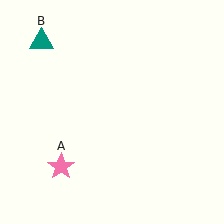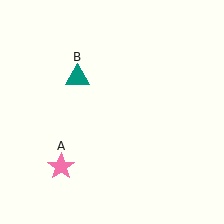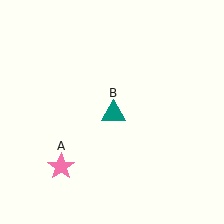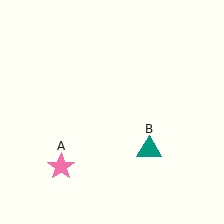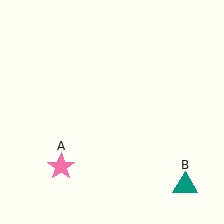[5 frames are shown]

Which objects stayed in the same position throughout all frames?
Pink star (object A) remained stationary.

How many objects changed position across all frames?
1 object changed position: teal triangle (object B).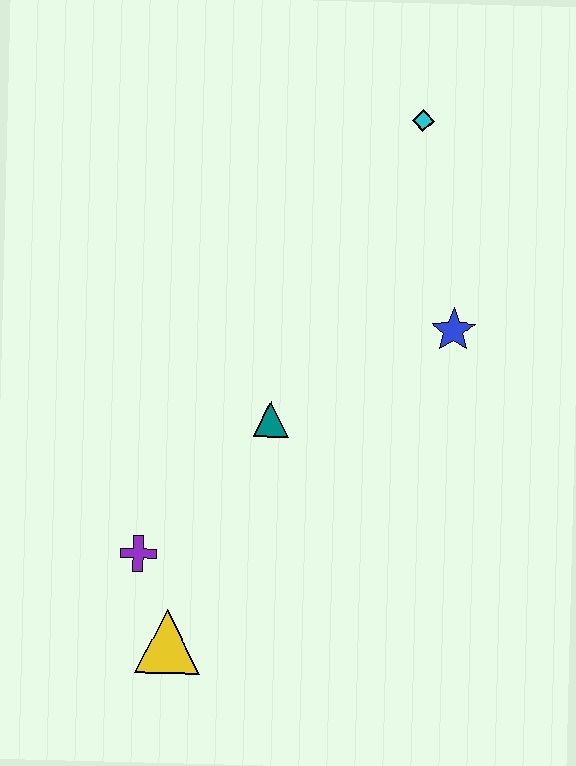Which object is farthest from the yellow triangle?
The cyan diamond is farthest from the yellow triangle.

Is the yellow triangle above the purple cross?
No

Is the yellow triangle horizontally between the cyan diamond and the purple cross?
Yes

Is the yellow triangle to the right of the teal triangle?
No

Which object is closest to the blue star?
The teal triangle is closest to the blue star.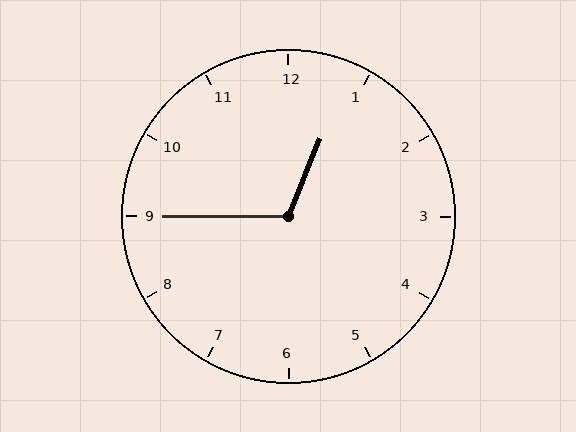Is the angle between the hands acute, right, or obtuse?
It is obtuse.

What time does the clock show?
12:45.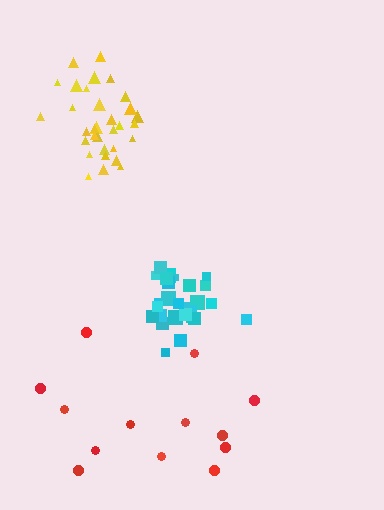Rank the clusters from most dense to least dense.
yellow, cyan, red.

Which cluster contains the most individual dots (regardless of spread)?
Yellow (32).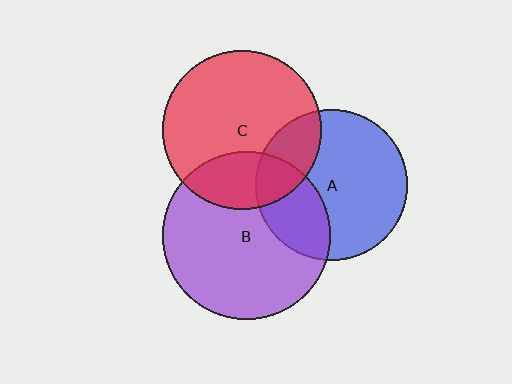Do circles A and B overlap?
Yes.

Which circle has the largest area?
Circle B (purple).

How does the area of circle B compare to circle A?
Approximately 1.2 times.